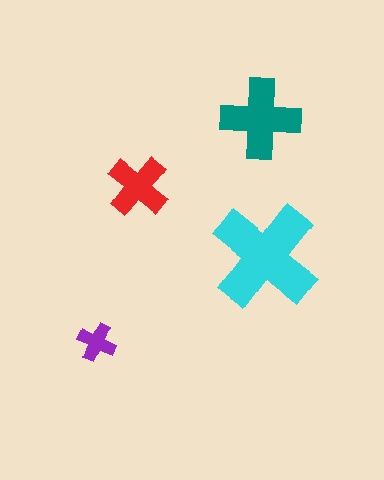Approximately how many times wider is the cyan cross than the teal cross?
About 1.5 times wider.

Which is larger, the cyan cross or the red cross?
The cyan one.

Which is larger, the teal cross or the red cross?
The teal one.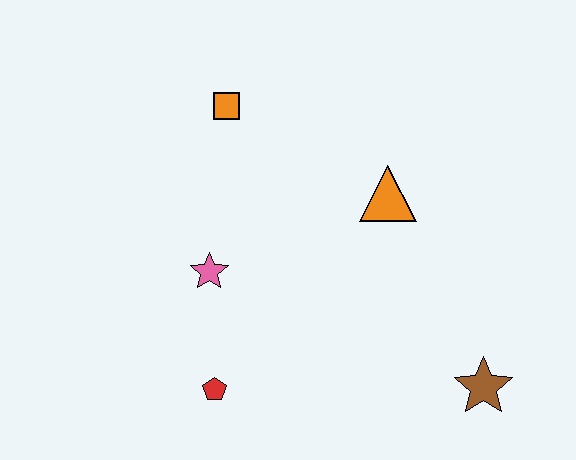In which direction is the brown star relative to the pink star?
The brown star is to the right of the pink star.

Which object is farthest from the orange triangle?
The red pentagon is farthest from the orange triangle.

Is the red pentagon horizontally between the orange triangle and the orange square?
No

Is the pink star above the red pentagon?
Yes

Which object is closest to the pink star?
The red pentagon is closest to the pink star.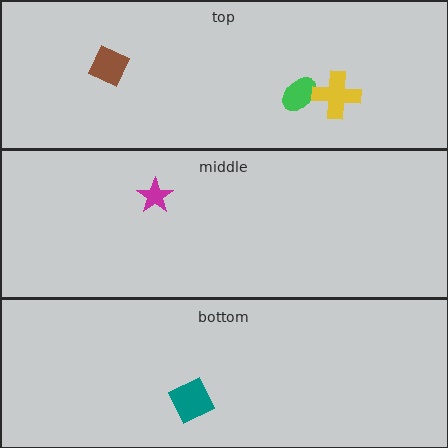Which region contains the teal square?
The bottom region.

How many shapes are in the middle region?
1.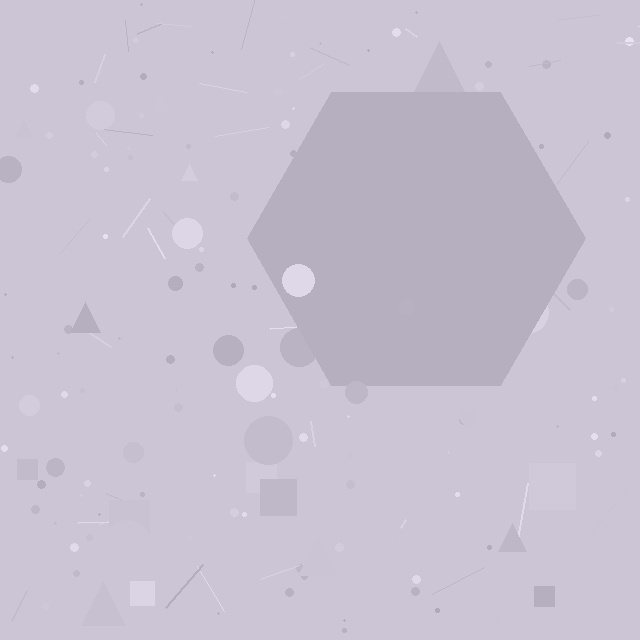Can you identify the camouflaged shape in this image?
The camouflaged shape is a hexagon.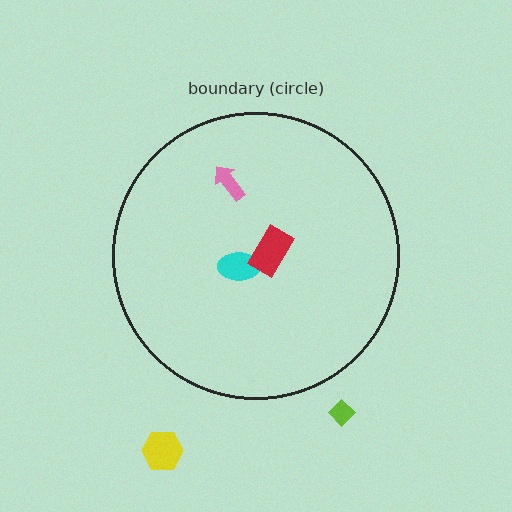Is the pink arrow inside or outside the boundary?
Inside.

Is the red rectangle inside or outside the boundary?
Inside.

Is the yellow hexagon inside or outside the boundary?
Outside.